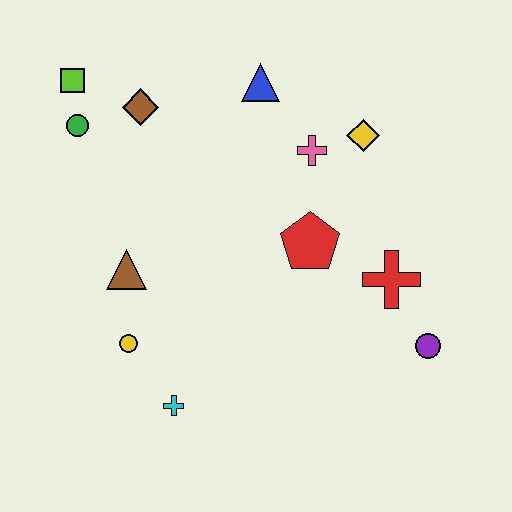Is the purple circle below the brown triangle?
Yes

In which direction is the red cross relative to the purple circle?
The red cross is above the purple circle.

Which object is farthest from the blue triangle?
The cyan cross is farthest from the blue triangle.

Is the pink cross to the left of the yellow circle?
No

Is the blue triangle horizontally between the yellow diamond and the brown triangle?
Yes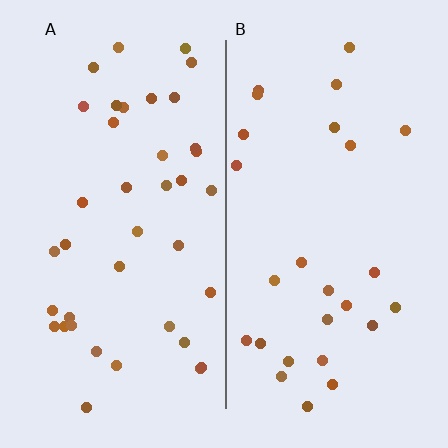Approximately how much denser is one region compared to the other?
Approximately 1.5× — region A over region B.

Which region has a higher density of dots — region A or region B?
A (the left).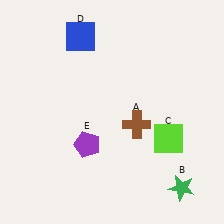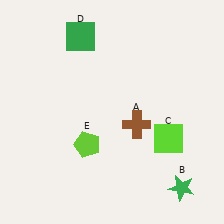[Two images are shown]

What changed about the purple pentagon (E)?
In Image 1, E is purple. In Image 2, it changed to lime.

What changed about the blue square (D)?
In Image 1, D is blue. In Image 2, it changed to green.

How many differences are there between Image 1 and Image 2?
There are 2 differences between the two images.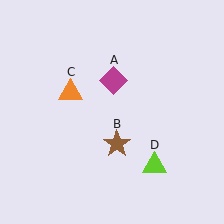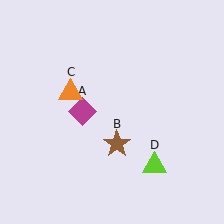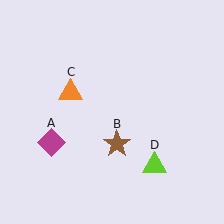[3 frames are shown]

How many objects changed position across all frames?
1 object changed position: magenta diamond (object A).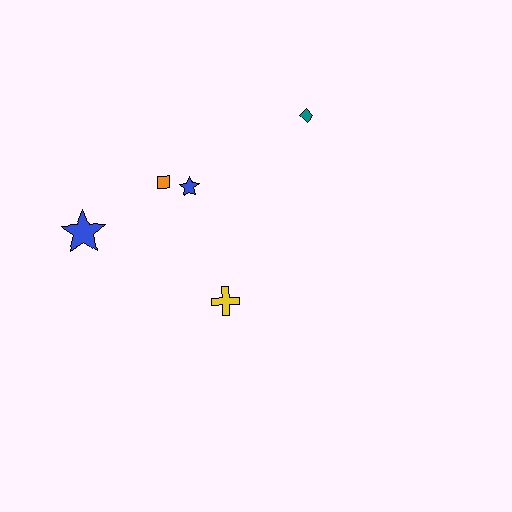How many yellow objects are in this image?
There is 1 yellow object.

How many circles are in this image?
There are no circles.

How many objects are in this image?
There are 5 objects.